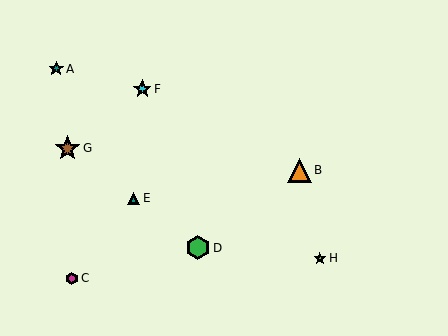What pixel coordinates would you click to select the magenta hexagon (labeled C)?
Click at (72, 278) to select the magenta hexagon C.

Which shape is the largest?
The brown star (labeled G) is the largest.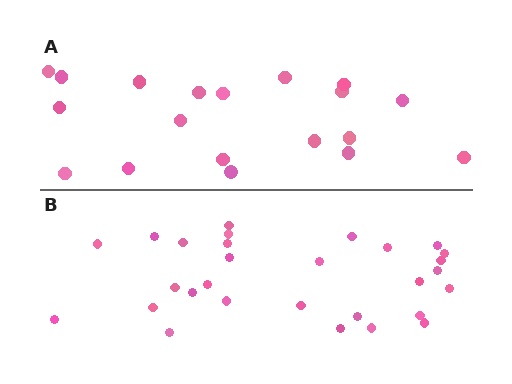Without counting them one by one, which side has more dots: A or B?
Region B (the bottom region) has more dots.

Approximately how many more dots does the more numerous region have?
Region B has roughly 10 or so more dots than region A.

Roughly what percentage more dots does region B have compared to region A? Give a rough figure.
About 55% more.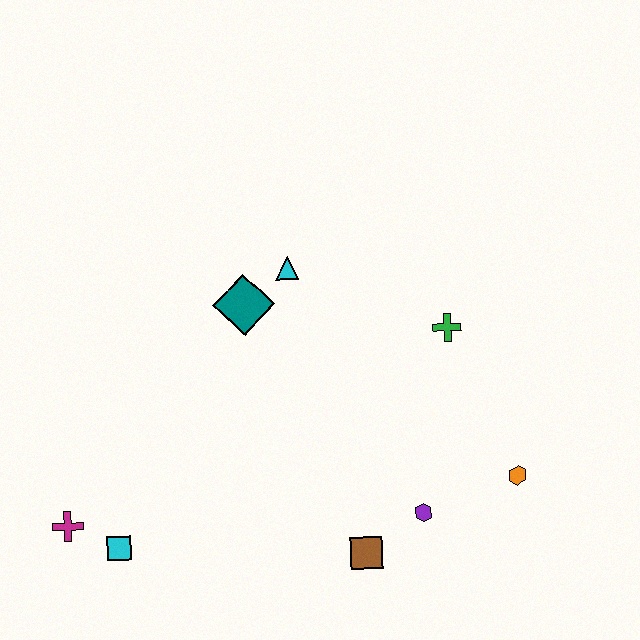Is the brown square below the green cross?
Yes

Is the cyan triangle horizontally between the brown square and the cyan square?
Yes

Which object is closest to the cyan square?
The magenta cross is closest to the cyan square.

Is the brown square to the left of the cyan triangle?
No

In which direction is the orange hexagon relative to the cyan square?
The orange hexagon is to the right of the cyan square.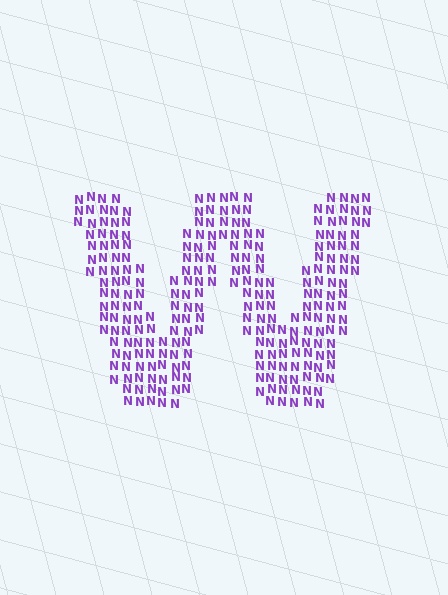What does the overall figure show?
The overall figure shows the letter W.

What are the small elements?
The small elements are letter N's.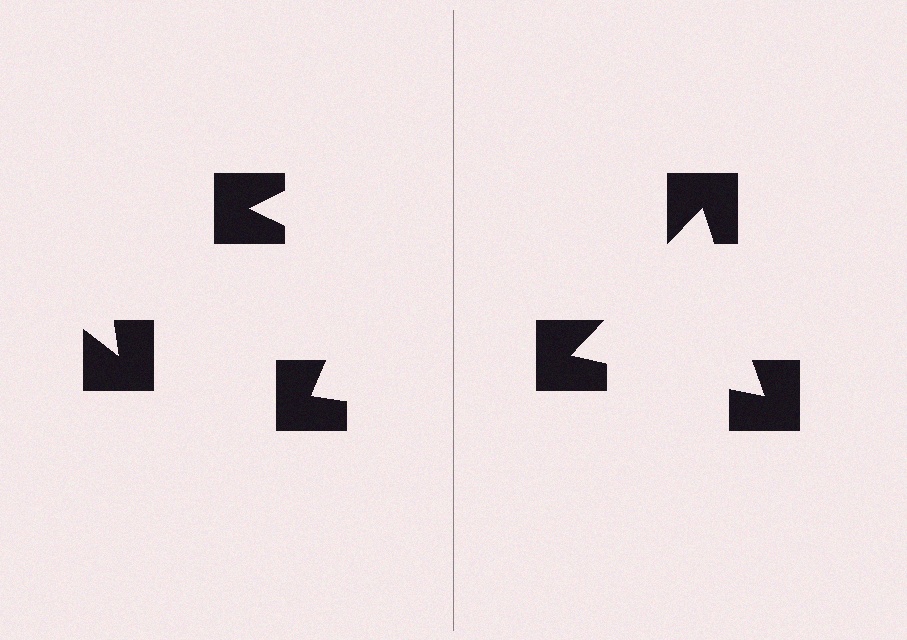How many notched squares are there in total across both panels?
6 — 3 on each side.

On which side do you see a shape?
An illusory triangle appears on the right side. On the left side the wedge cuts are rotated, so no coherent shape forms.